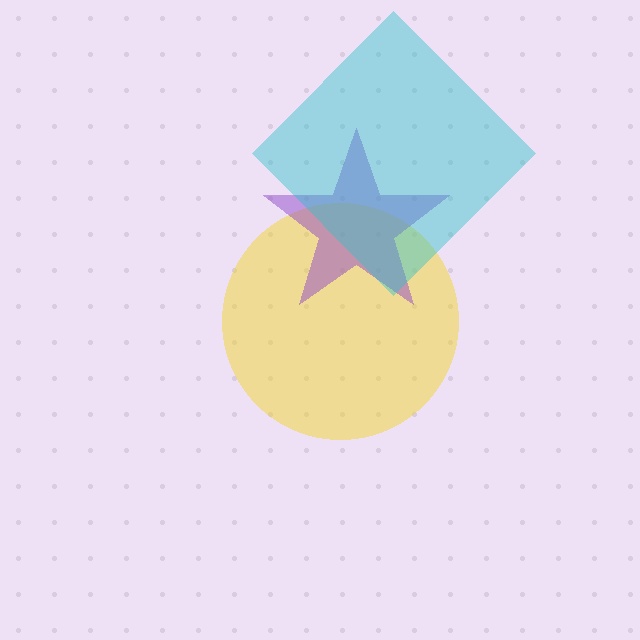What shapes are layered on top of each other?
The layered shapes are: a yellow circle, a purple star, a cyan diamond.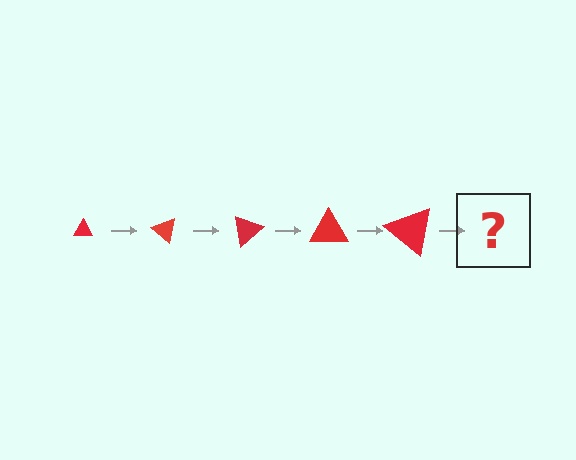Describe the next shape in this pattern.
It should be a triangle, larger than the previous one and rotated 200 degrees from the start.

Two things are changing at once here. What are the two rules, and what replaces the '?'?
The two rules are that the triangle grows larger each step and it rotates 40 degrees each step. The '?' should be a triangle, larger than the previous one and rotated 200 degrees from the start.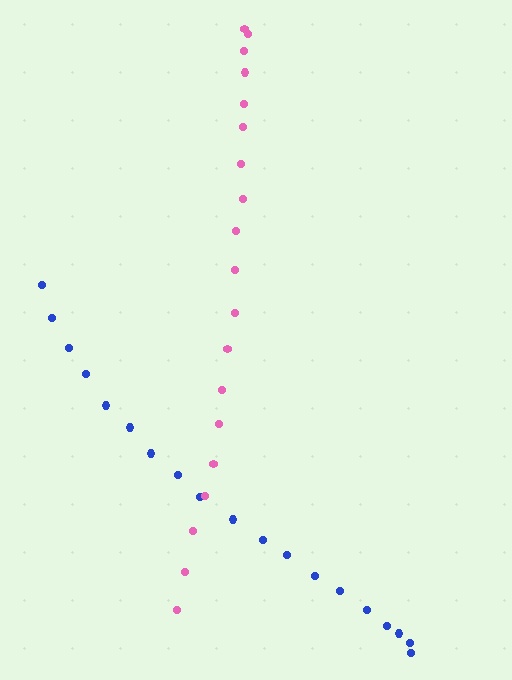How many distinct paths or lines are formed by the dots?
There are 2 distinct paths.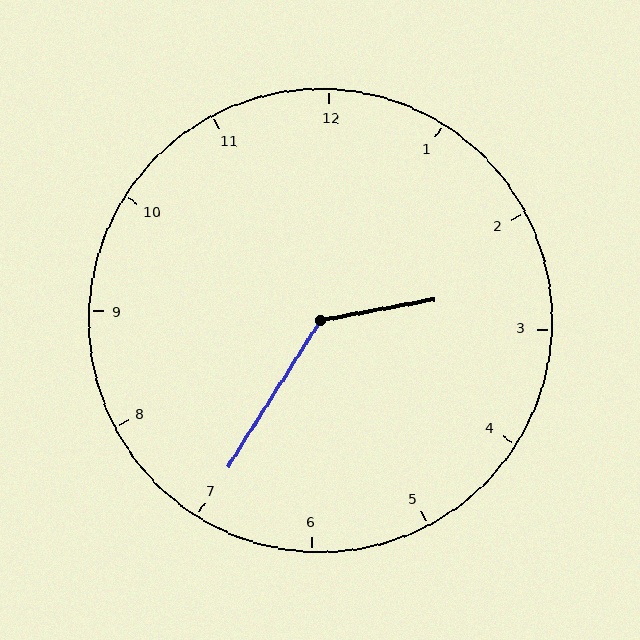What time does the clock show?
2:35.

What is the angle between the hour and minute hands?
Approximately 132 degrees.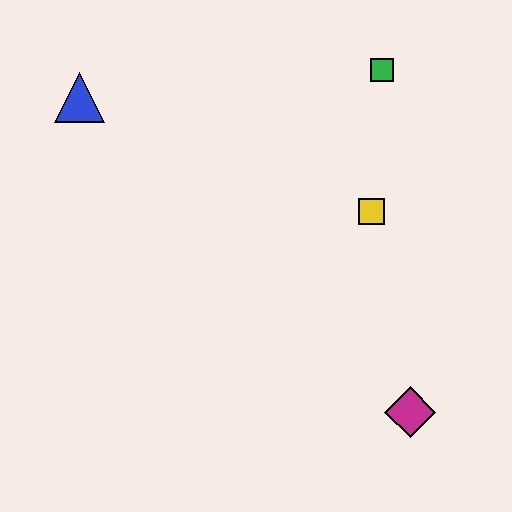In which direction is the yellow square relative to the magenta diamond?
The yellow square is above the magenta diamond.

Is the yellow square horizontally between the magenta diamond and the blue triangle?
Yes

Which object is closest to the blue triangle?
The green square is closest to the blue triangle.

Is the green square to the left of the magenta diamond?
Yes